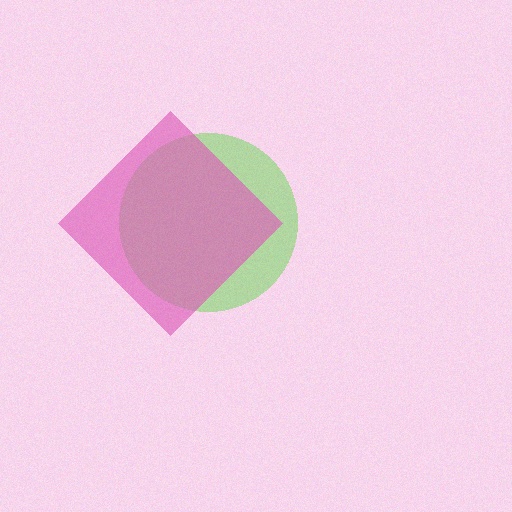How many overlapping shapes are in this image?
There are 2 overlapping shapes in the image.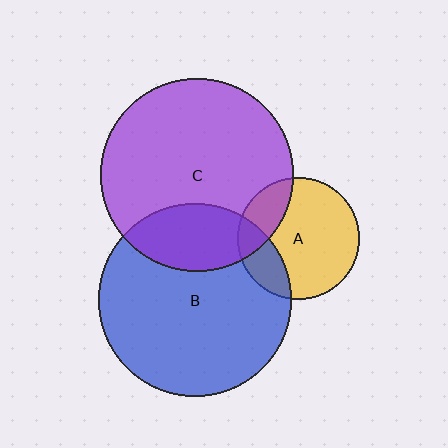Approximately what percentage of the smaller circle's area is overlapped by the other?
Approximately 20%.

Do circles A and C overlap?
Yes.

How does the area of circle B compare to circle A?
Approximately 2.5 times.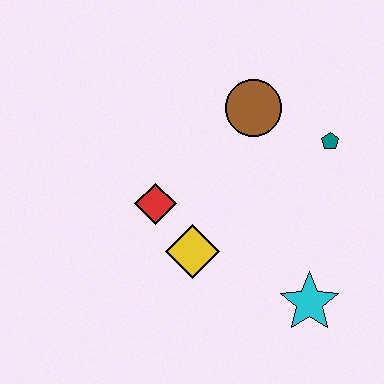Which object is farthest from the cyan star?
The brown circle is farthest from the cyan star.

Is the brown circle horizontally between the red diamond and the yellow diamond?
No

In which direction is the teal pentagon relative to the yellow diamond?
The teal pentagon is to the right of the yellow diamond.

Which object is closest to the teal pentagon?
The brown circle is closest to the teal pentagon.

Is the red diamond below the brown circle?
Yes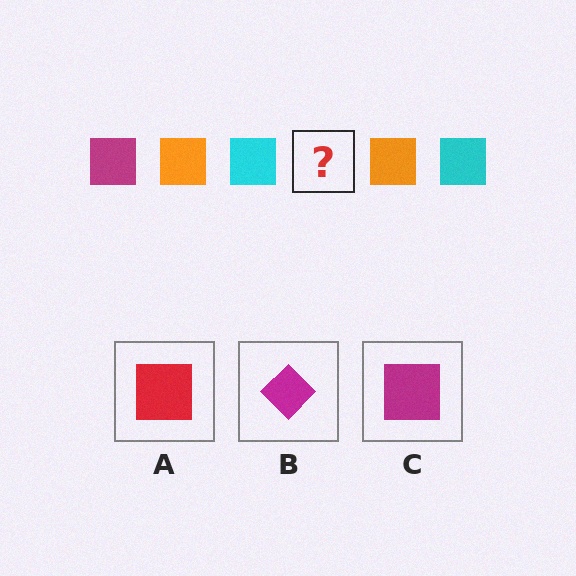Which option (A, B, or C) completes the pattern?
C.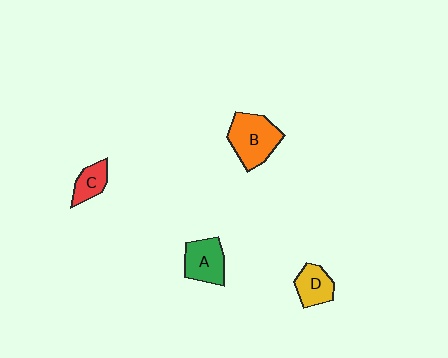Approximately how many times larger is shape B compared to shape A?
Approximately 1.3 times.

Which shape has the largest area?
Shape B (orange).